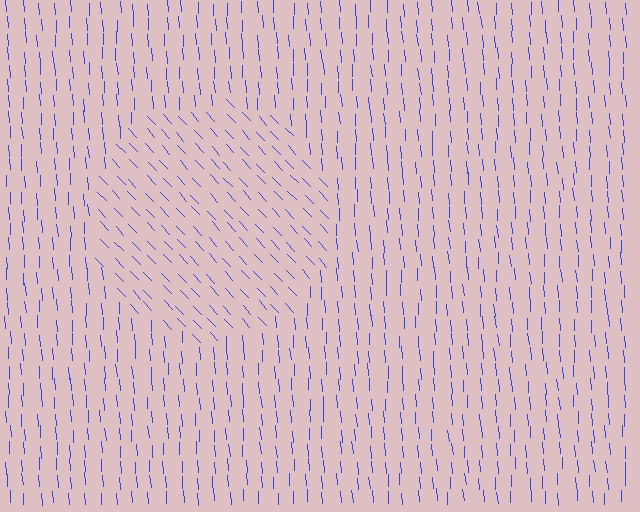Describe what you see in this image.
The image is filled with small blue line segments. A circle region in the image has lines oriented differently from the surrounding lines, creating a visible texture boundary.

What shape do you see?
I see a circle.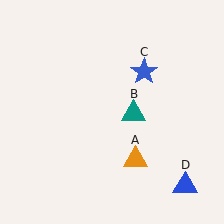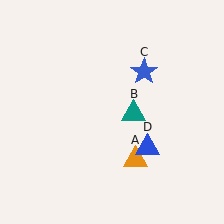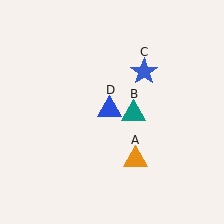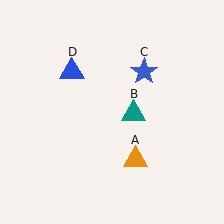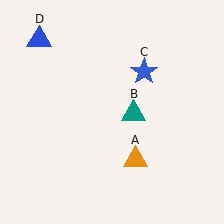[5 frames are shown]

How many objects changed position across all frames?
1 object changed position: blue triangle (object D).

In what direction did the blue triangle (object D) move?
The blue triangle (object D) moved up and to the left.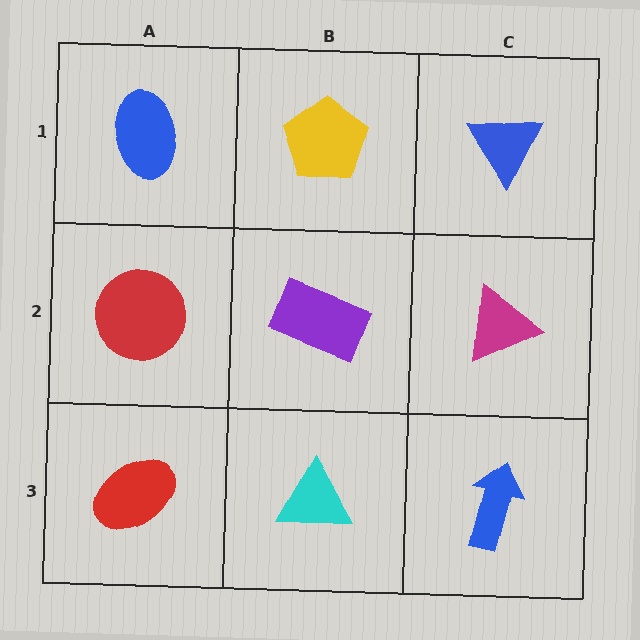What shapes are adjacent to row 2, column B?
A yellow pentagon (row 1, column B), a cyan triangle (row 3, column B), a red circle (row 2, column A), a magenta triangle (row 2, column C).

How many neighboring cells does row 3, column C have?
2.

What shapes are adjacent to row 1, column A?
A red circle (row 2, column A), a yellow pentagon (row 1, column B).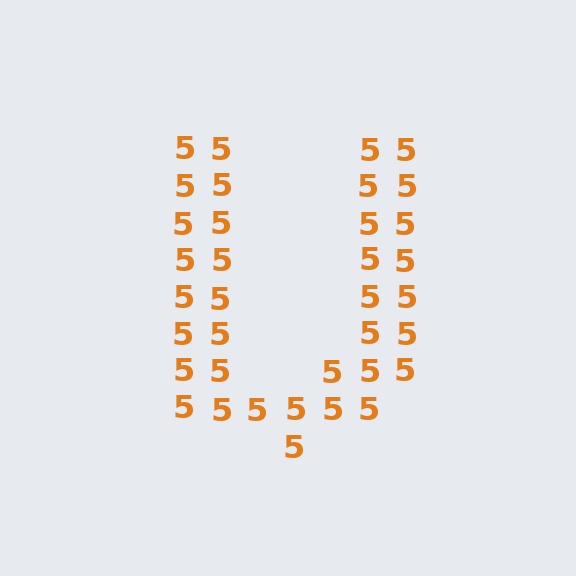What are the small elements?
The small elements are digit 5's.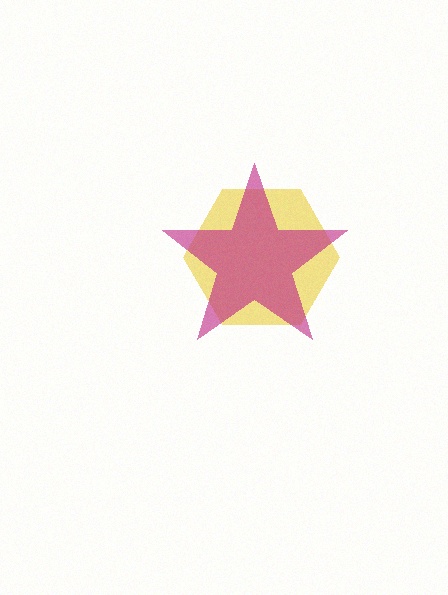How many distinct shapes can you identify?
There are 2 distinct shapes: a yellow hexagon, a magenta star.